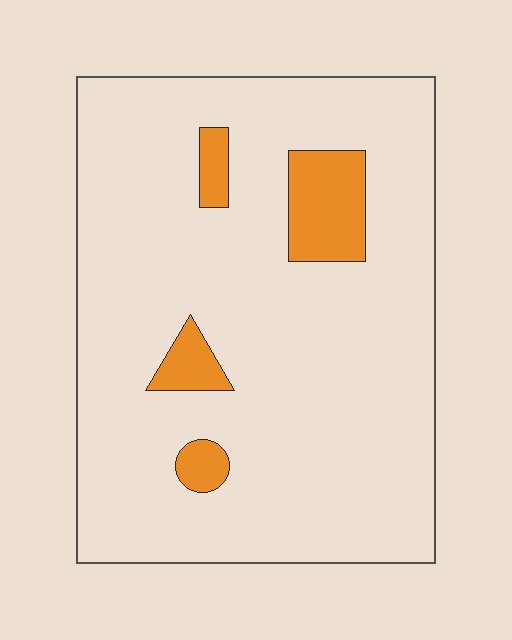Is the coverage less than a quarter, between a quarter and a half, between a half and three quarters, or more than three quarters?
Less than a quarter.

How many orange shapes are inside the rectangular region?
4.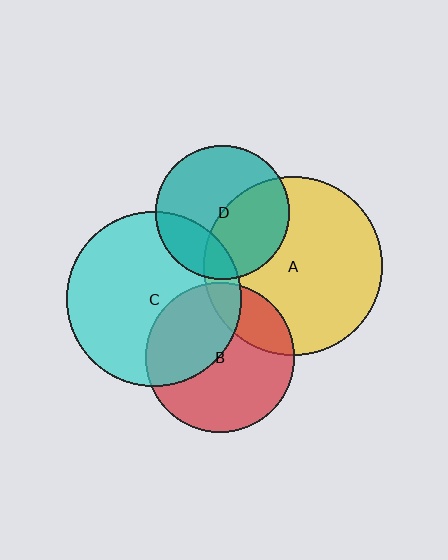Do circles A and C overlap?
Yes.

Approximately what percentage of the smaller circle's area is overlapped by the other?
Approximately 10%.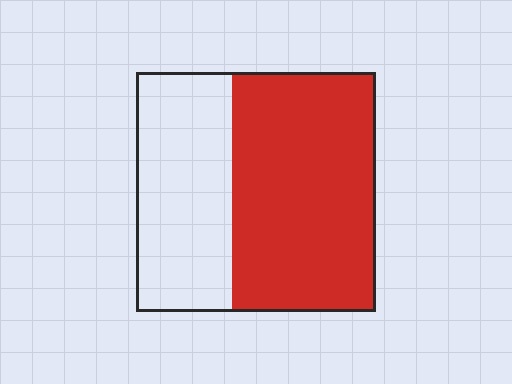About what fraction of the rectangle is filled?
About three fifths (3/5).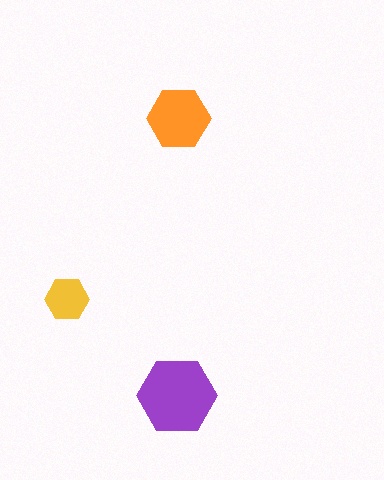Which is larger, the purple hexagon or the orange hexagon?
The purple one.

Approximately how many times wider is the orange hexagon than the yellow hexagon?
About 1.5 times wider.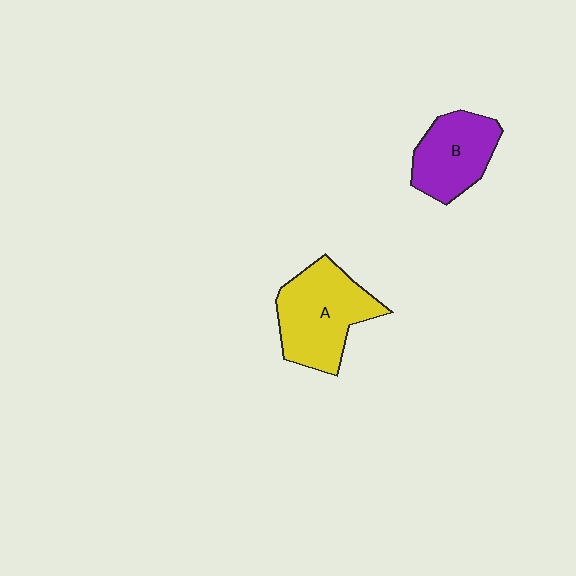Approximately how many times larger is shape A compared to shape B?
Approximately 1.3 times.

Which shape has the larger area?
Shape A (yellow).